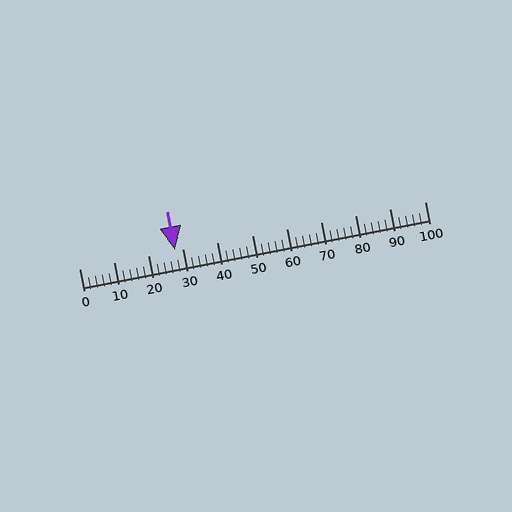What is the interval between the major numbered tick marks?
The major tick marks are spaced 10 units apart.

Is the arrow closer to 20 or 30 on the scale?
The arrow is closer to 30.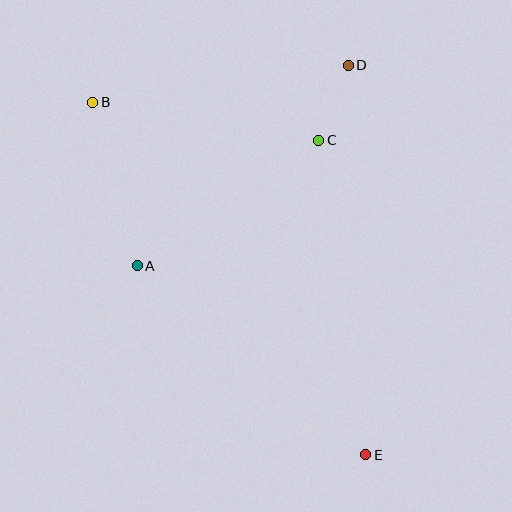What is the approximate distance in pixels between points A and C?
The distance between A and C is approximately 221 pixels.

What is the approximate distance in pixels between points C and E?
The distance between C and E is approximately 318 pixels.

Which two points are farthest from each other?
Points B and E are farthest from each other.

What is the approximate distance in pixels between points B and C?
The distance between B and C is approximately 229 pixels.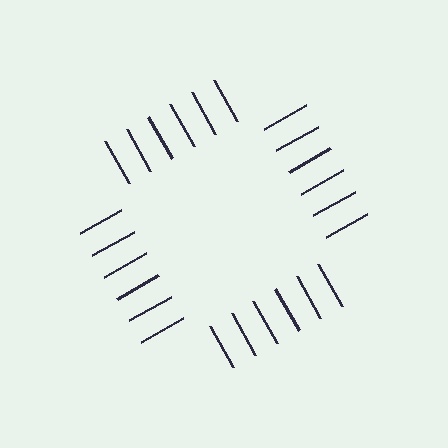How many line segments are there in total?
24 — 6 along each of the 4 edges.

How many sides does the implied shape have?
4 sides — the line-ends trace a square.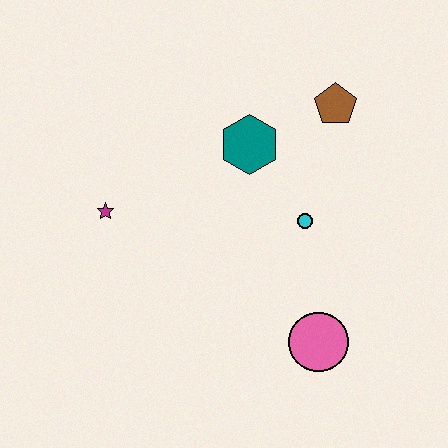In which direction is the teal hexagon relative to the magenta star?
The teal hexagon is to the right of the magenta star.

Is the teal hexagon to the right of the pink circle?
No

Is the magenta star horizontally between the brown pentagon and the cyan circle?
No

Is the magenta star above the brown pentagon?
No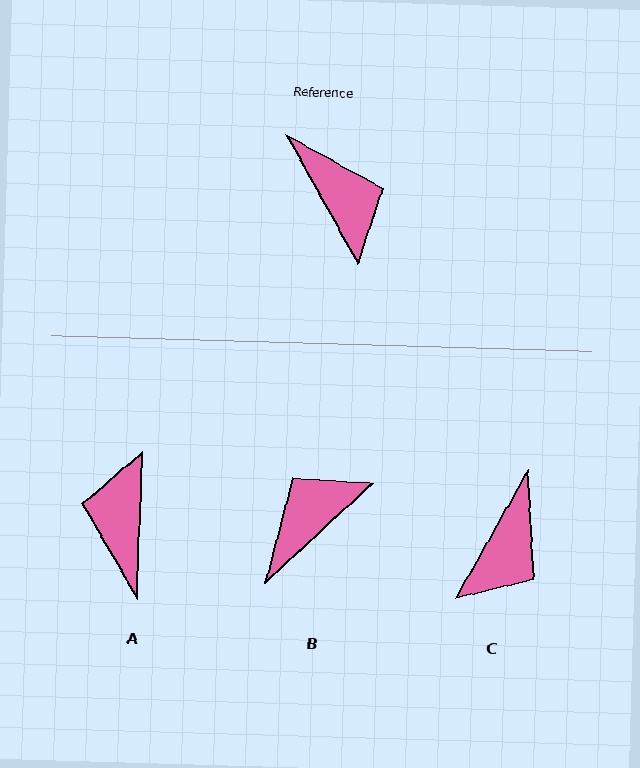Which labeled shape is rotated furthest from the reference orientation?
A, about 149 degrees away.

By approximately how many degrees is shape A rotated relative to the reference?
Approximately 149 degrees counter-clockwise.